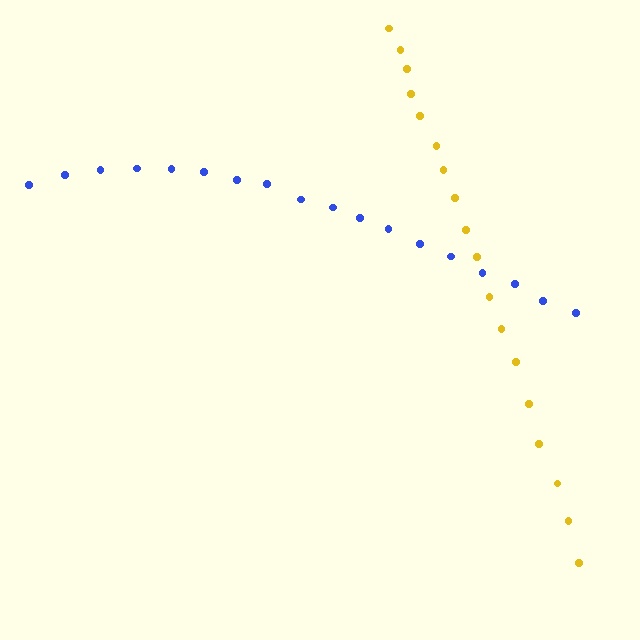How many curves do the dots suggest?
There are 2 distinct paths.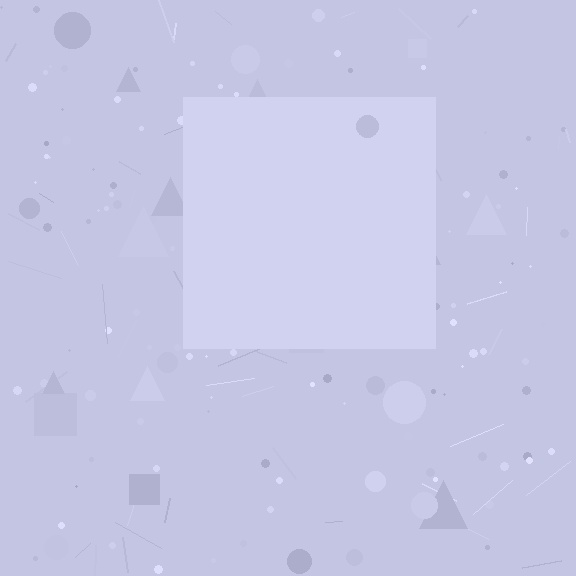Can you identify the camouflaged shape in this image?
The camouflaged shape is a square.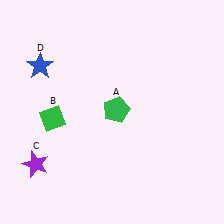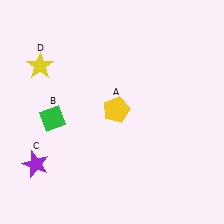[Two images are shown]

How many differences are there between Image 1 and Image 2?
There are 2 differences between the two images.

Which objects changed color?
A changed from green to yellow. D changed from blue to yellow.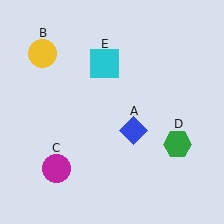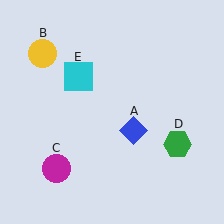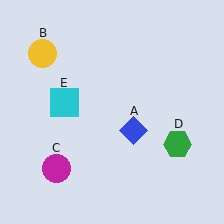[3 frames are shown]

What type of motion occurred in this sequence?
The cyan square (object E) rotated counterclockwise around the center of the scene.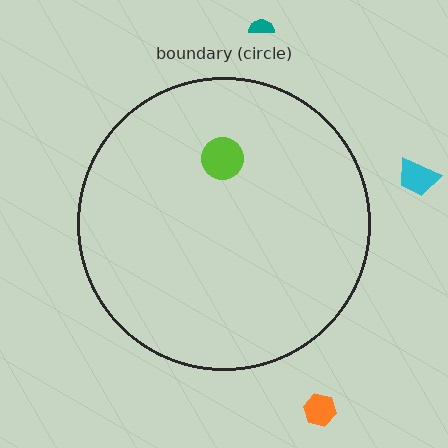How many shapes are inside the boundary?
1 inside, 3 outside.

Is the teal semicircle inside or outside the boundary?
Outside.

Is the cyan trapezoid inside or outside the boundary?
Outside.